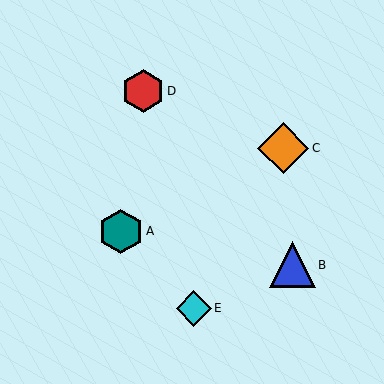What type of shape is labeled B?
Shape B is a blue triangle.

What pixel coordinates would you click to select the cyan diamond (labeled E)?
Click at (194, 308) to select the cyan diamond E.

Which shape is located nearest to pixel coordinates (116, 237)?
The teal hexagon (labeled A) at (121, 231) is nearest to that location.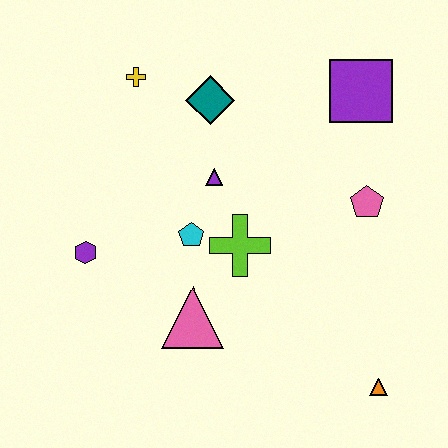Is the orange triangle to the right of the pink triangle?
Yes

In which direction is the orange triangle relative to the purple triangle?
The orange triangle is below the purple triangle.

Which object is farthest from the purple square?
The purple hexagon is farthest from the purple square.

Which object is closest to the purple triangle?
The cyan pentagon is closest to the purple triangle.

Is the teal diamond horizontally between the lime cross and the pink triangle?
Yes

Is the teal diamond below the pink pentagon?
No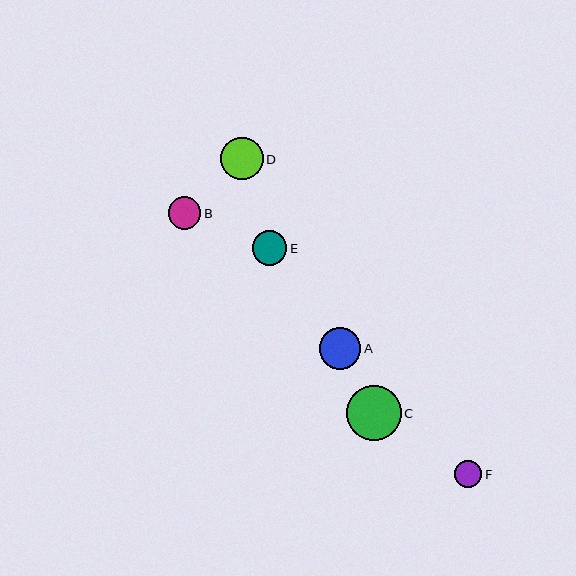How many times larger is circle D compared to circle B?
Circle D is approximately 1.3 times the size of circle B.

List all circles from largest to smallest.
From largest to smallest: C, D, A, E, B, F.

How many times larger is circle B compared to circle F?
Circle B is approximately 1.2 times the size of circle F.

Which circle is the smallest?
Circle F is the smallest with a size of approximately 27 pixels.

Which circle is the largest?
Circle C is the largest with a size of approximately 55 pixels.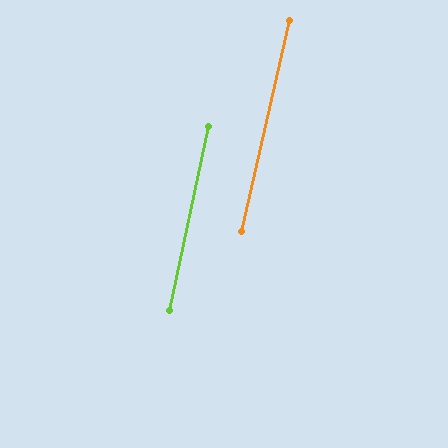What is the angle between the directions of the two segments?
Approximately 1 degree.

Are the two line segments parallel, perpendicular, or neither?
Parallel — their directions differ by only 0.7°.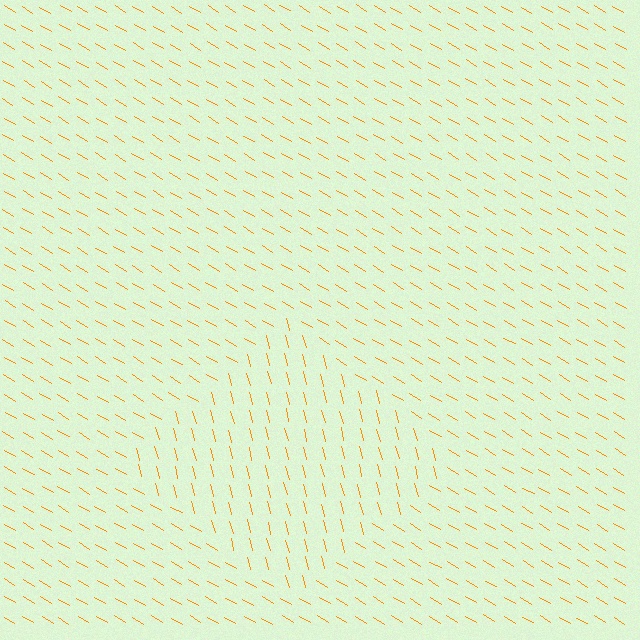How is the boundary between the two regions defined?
The boundary is defined purely by a change in line orientation (approximately 45 degrees difference). All lines are the same color and thickness.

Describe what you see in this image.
The image is filled with small orange line segments. A diamond region in the image has lines oriented differently from the surrounding lines, creating a visible texture boundary.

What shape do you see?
I see a diamond.